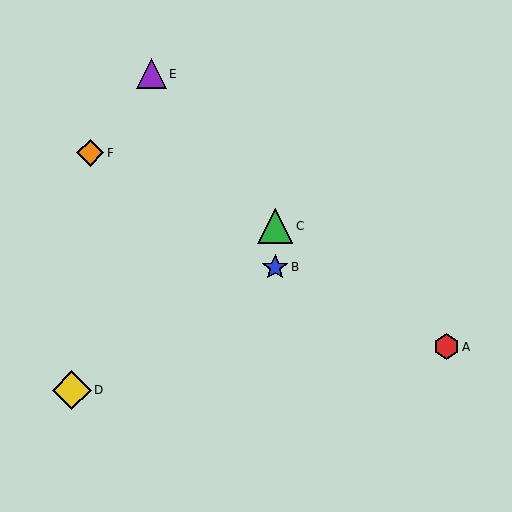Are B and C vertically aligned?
Yes, both are at x≈275.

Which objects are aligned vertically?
Objects B, C are aligned vertically.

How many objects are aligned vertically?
2 objects (B, C) are aligned vertically.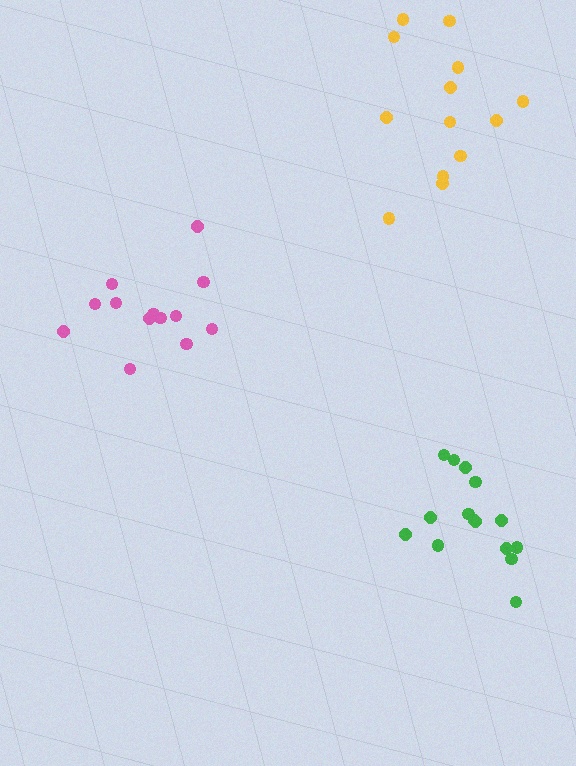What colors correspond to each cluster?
The clusters are colored: green, pink, yellow.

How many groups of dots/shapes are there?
There are 3 groups.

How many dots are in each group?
Group 1: 15 dots, Group 2: 13 dots, Group 3: 13 dots (41 total).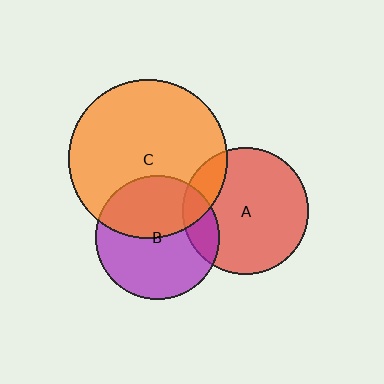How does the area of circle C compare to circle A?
Approximately 1.6 times.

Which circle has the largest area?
Circle C (orange).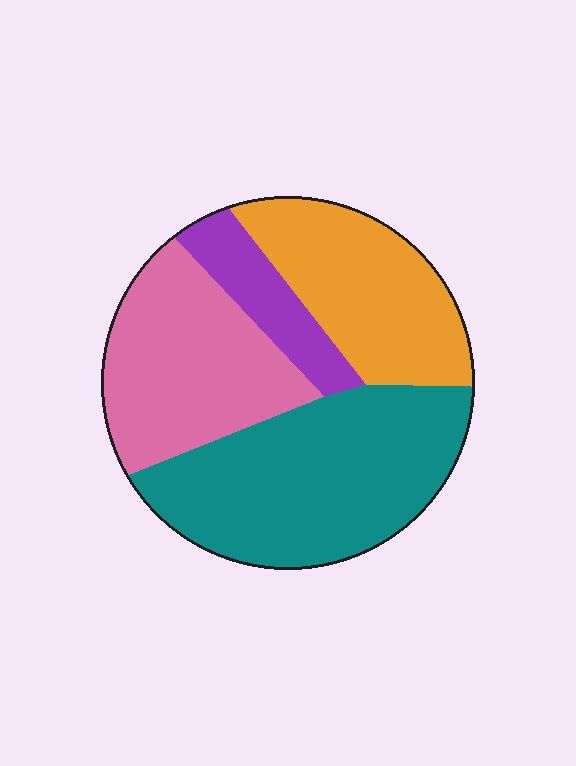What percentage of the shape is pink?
Pink covers 27% of the shape.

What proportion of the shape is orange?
Orange takes up less than a quarter of the shape.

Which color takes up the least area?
Purple, at roughly 10%.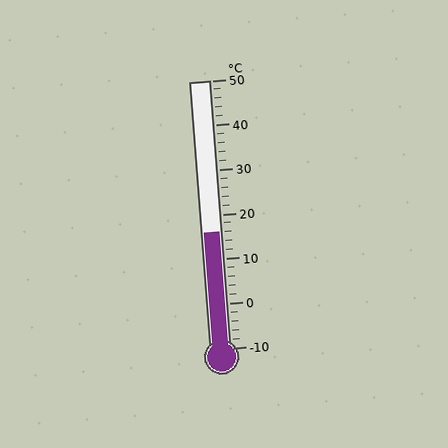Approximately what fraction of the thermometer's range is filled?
The thermometer is filled to approximately 45% of its range.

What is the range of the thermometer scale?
The thermometer scale ranges from -10°C to 50°C.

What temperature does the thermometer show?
The thermometer shows approximately 16°C.